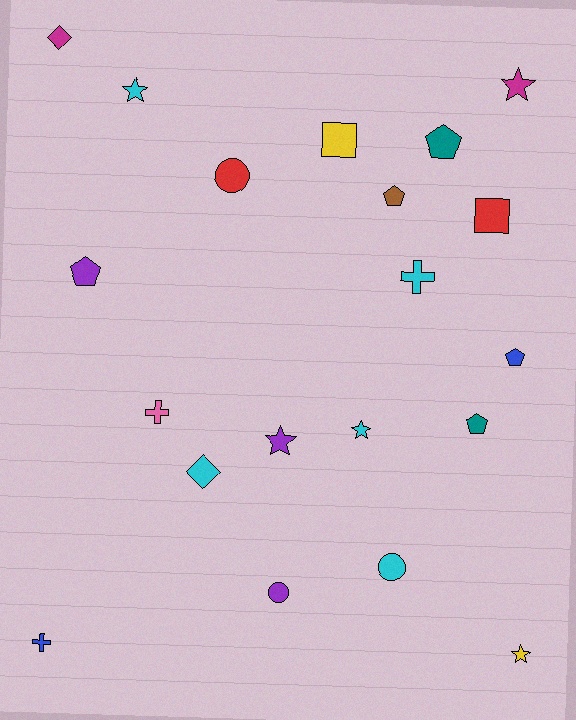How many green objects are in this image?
There are no green objects.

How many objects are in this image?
There are 20 objects.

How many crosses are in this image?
There are 3 crosses.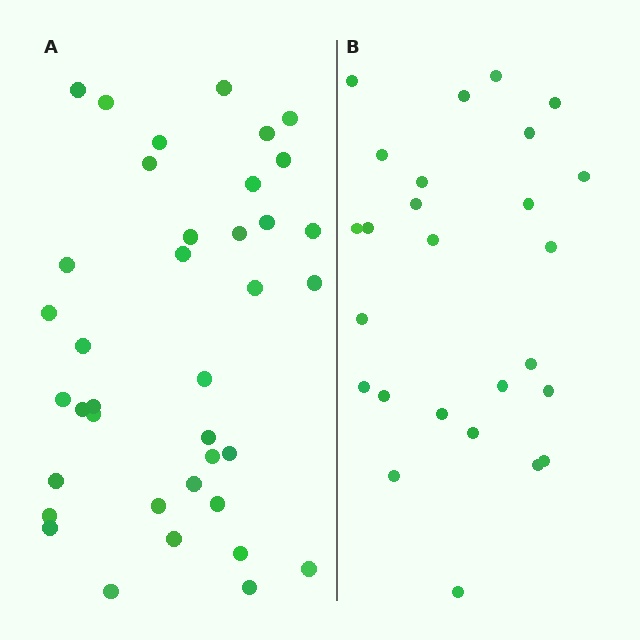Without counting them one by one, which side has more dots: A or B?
Region A (the left region) has more dots.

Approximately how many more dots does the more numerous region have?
Region A has roughly 12 or so more dots than region B.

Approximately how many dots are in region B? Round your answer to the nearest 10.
About 30 dots. (The exact count is 26, which rounds to 30.)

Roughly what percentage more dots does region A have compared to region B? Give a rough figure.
About 45% more.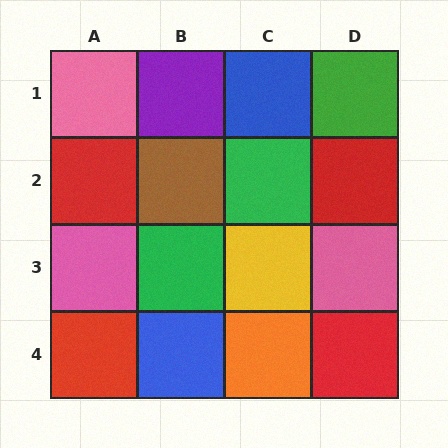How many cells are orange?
1 cell is orange.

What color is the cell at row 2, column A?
Red.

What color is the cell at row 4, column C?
Orange.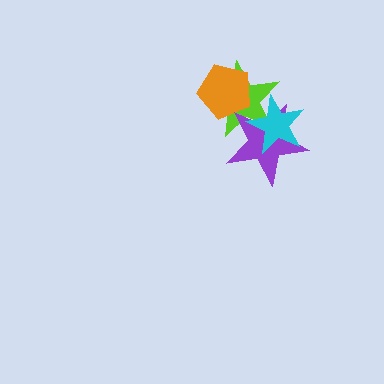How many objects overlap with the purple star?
2 objects overlap with the purple star.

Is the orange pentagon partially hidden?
No, no other shape covers it.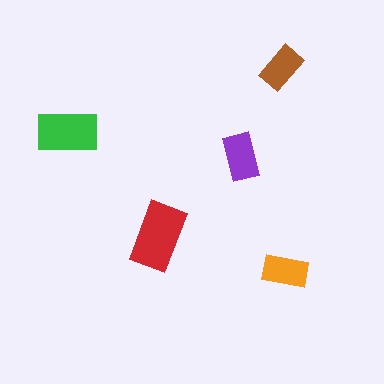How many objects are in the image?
There are 5 objects in the image.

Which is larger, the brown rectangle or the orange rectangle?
The orange one.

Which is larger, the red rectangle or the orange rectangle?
The red one.